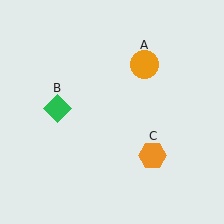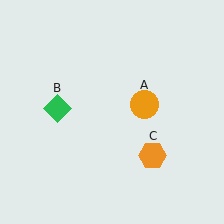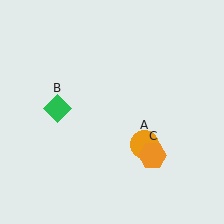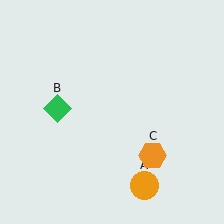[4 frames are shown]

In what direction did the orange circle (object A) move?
The orange circle (object A) moved down.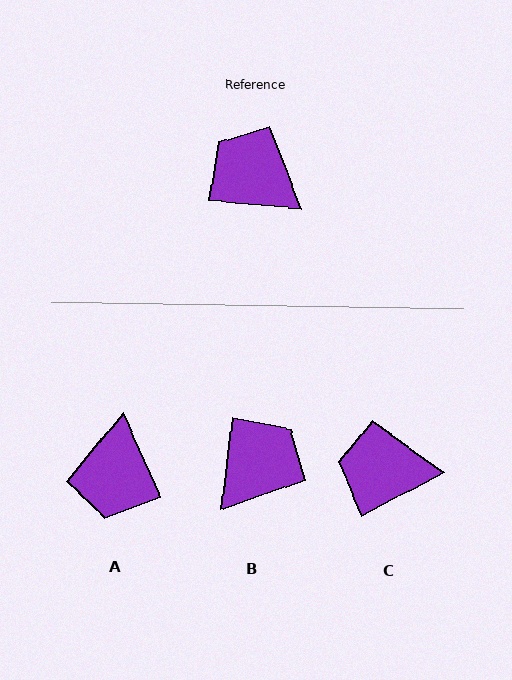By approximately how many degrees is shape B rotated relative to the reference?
Approximately 91 degrees clockwise.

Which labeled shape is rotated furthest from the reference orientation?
A, about 120 degrees away.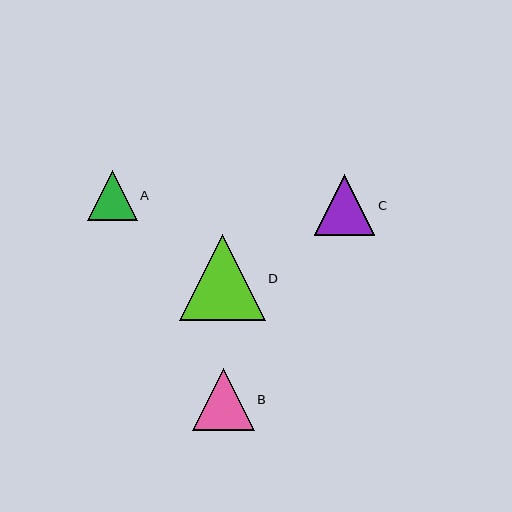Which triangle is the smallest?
Triangle A is the smallest with a size of approximately 50 pixels.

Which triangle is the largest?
Triangle D is the largest with a size of approximately 86 pixels.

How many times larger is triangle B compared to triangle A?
Triangle B is approximately 1.2 times the size of triangle A.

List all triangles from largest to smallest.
From largest to smallest: D, B, C, A.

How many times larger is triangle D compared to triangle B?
Triangle D is approximately 1.4 times the size of triangle B.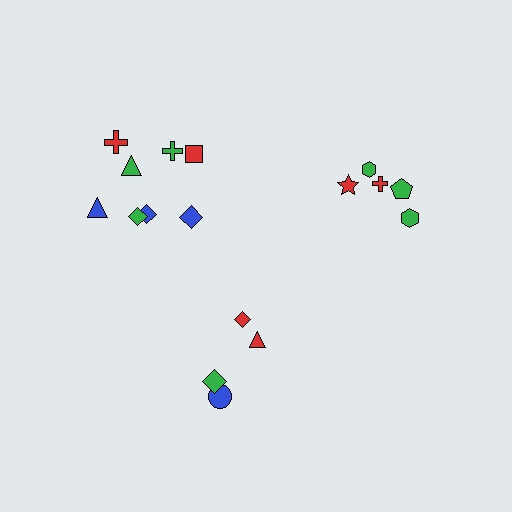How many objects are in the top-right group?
There are 5 objects.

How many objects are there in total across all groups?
There are 17 objects.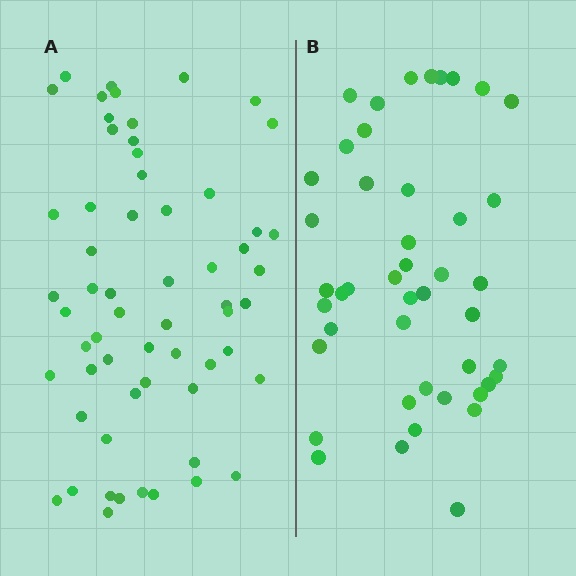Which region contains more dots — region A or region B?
Region A (the left region) has more dots.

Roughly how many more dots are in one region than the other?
Region A has approximately 15 more dots than region B.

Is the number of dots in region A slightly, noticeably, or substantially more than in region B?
Region A has noticeably more, but not dramatically so. The ratio is roughly 1.3 to 1.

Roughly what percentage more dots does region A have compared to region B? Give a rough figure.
About 35% more.